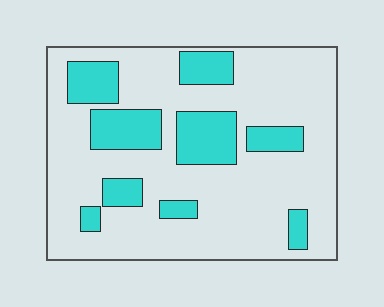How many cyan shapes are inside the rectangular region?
9.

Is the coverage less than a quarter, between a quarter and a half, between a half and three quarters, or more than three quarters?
Less than a quarter.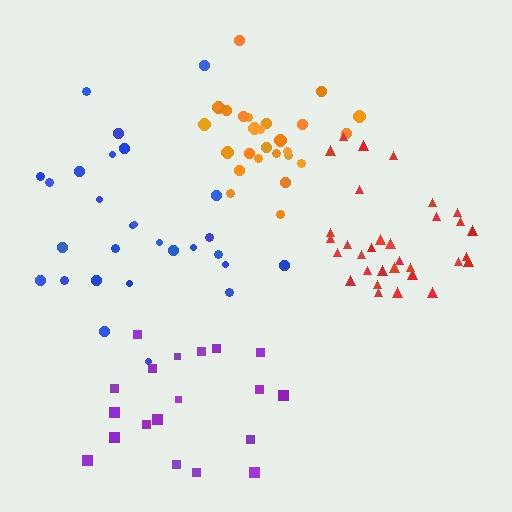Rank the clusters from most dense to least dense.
red, orange, purple, blue.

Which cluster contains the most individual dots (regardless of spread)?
Red (32).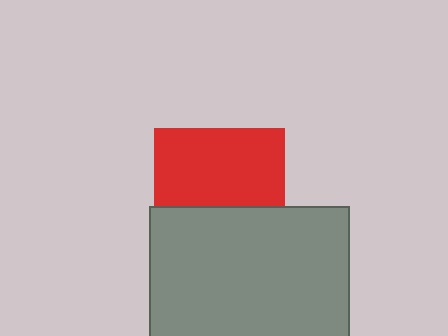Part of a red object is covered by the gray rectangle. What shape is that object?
It is a square.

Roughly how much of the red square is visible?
About half of it is visible (roughly 60%).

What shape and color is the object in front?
The object in front is a gray rectangle.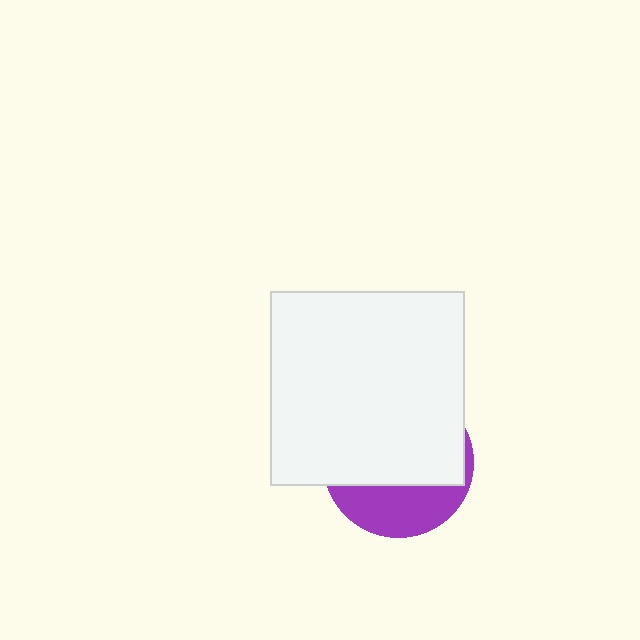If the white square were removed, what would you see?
You would see the complete purple circle.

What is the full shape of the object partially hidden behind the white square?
The partially hidden object is a purple circle.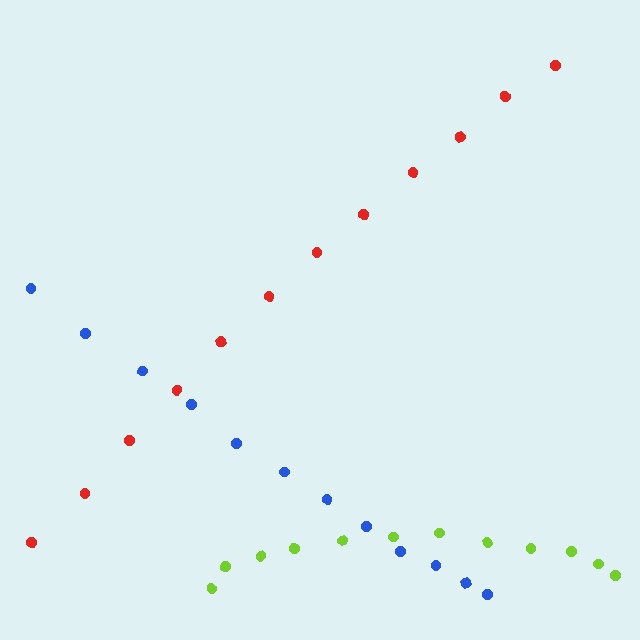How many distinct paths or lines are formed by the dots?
There are 3 distinct paths.